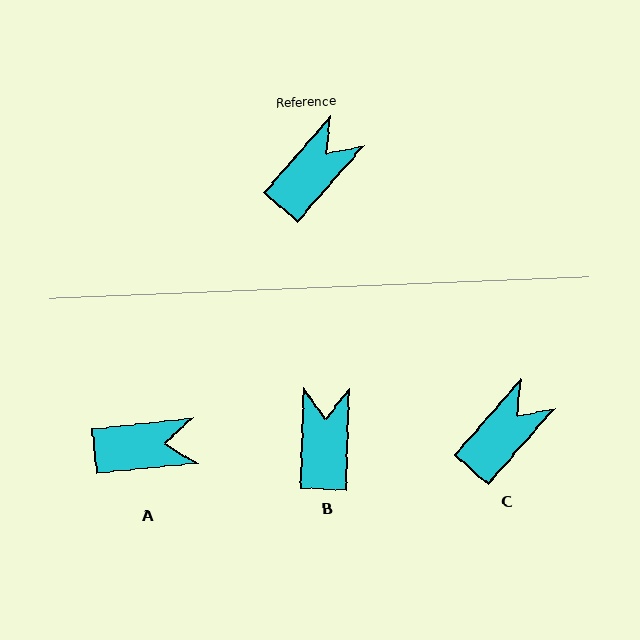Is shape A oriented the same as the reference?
No, it is off by about 43 degrees.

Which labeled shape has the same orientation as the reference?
C.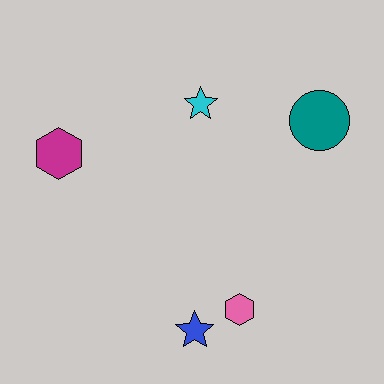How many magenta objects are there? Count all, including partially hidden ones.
There is 1 magenta object.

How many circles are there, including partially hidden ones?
There is 1 circle.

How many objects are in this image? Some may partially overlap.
There are 5 objects.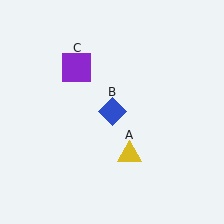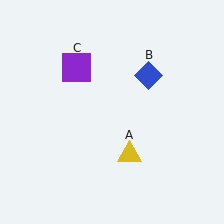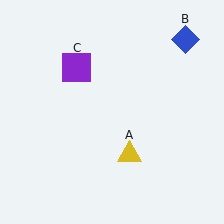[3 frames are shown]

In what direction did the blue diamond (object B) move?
The blue diamond (object B) moved up and to the right.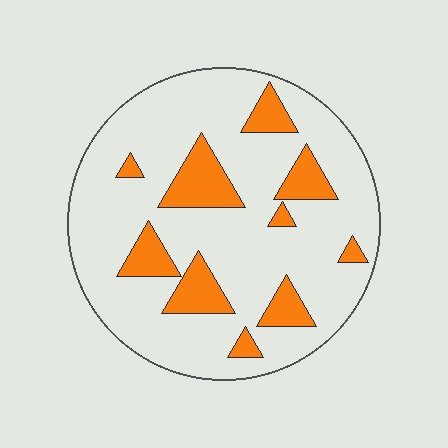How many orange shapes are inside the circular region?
10.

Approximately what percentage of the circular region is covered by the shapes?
Approximately 20%.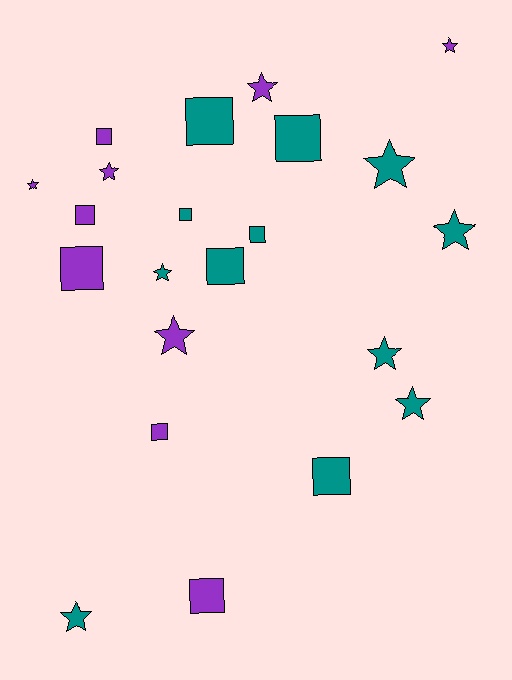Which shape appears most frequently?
Star, with 11 objects.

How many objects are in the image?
There are 22 objects.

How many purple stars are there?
There are 5 purple stars.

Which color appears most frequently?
Teal, with 12 objects.